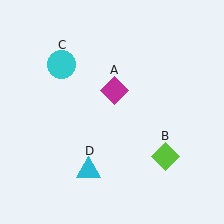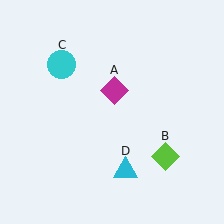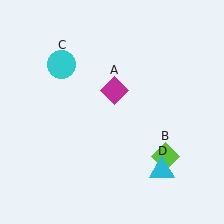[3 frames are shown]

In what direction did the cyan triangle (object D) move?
The cyan triangle (object D) moved right.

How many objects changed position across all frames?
1 object changed position: cyan triangle (object D).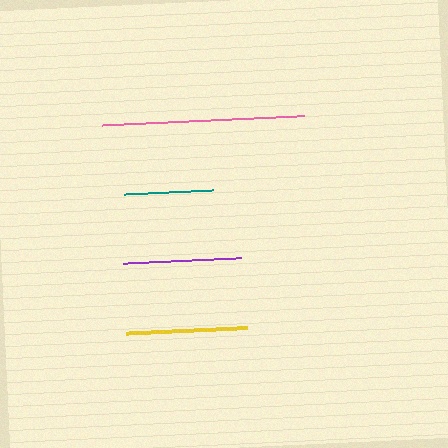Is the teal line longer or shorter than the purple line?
The purple line is longer than the teal line.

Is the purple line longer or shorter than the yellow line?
The yellow line is longer than the purple line.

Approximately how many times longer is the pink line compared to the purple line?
The pink line is approximately 1.7 times the length of the purple line.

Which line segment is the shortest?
The teal line is the shortest at approximately 90 pixels.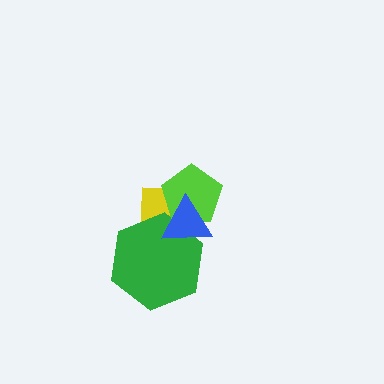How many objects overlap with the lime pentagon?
2 objects overlap with the lime pentagon.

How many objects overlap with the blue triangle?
3 objects overlap with the blue triangle.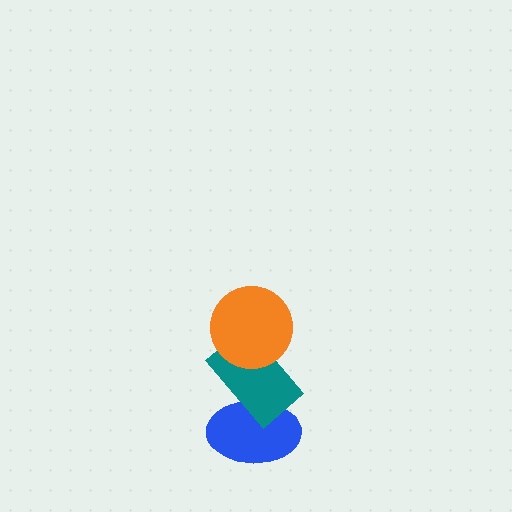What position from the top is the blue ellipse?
The blue ellipse is 3rd from the top.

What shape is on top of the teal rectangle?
The orange circle is on top of the teal rectangle.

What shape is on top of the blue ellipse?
The teal rectangle is on top of the blue ellipse.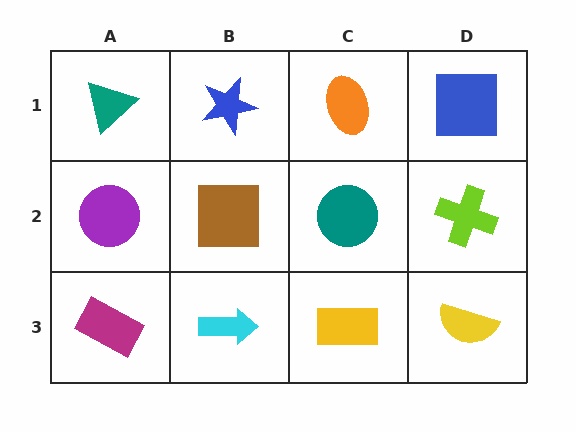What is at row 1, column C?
An orange ellipse.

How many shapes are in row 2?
4 shapes.